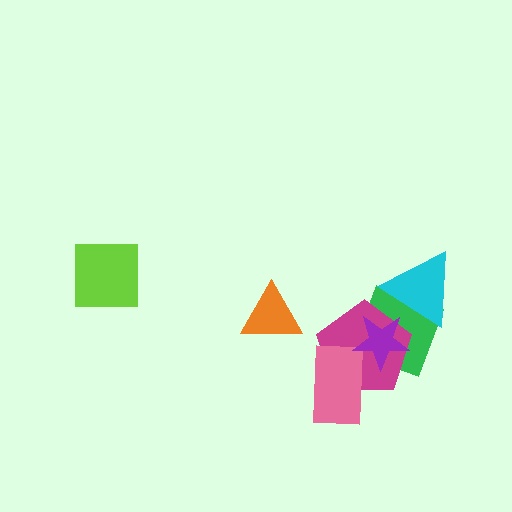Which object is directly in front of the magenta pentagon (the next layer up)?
The pink rectangle is directly in front of the magenta pentagon.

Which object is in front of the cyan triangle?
The purple star is in front of the cyan triangle.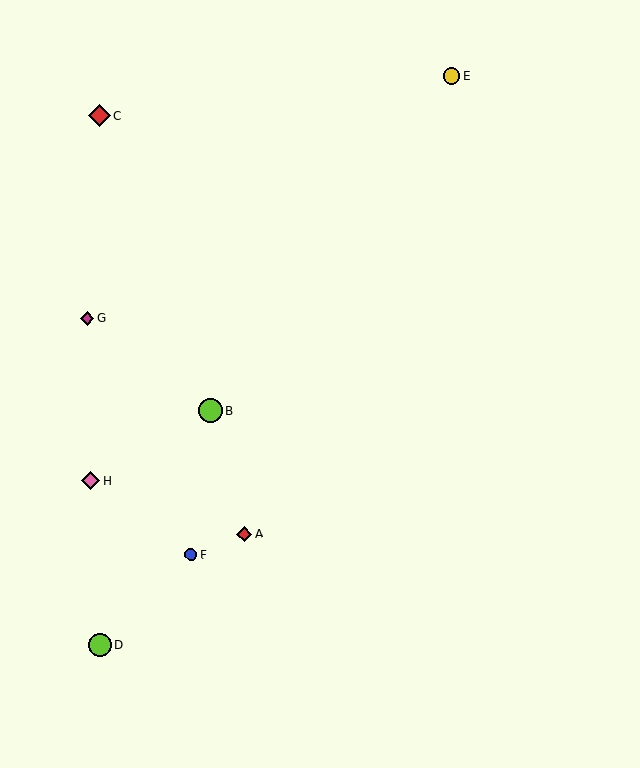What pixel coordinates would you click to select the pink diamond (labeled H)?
Click at (91, 481) to select the pink diamond H.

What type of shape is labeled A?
Shape A is a red diamond.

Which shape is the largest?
The lime circle (labeled B) is the largest.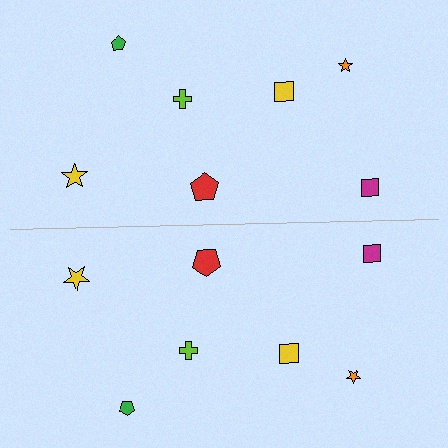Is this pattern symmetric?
Yes, this pattern has bilateral (reflection) symmetry.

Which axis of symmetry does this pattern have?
The pattern has a horizontal axis of symmetry running through the center of the image.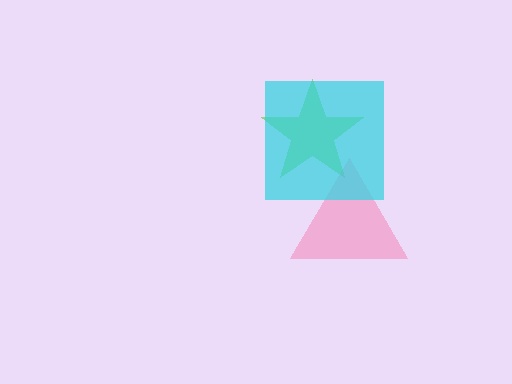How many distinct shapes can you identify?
There are 3 distinct shapes: a lime star, a pink triangle, a cyan square.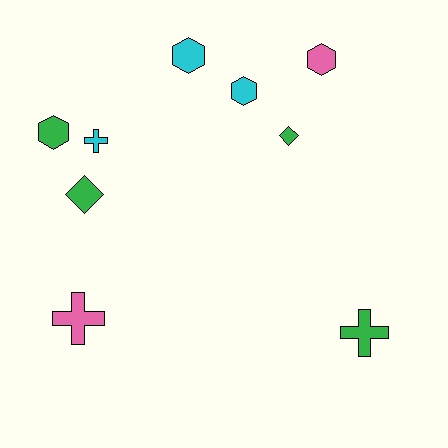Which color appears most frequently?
Green, with 4 objects.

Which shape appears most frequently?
Hexagon, with 4 objects.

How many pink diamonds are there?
There are no pink diamonds.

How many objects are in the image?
There are 9 objects.